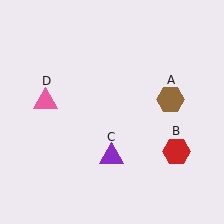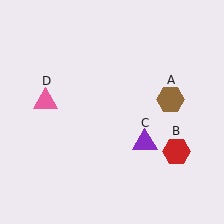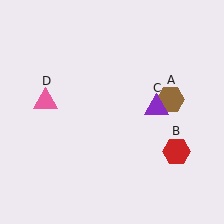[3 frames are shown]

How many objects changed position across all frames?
1 object changed position: purple triangle (object C).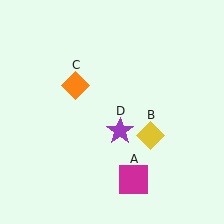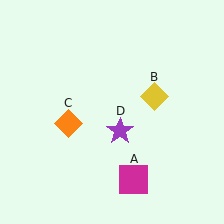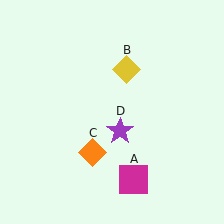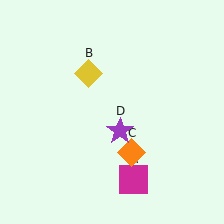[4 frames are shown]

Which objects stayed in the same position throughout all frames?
Magenta square (object A) and purple star (object D) remained stationary.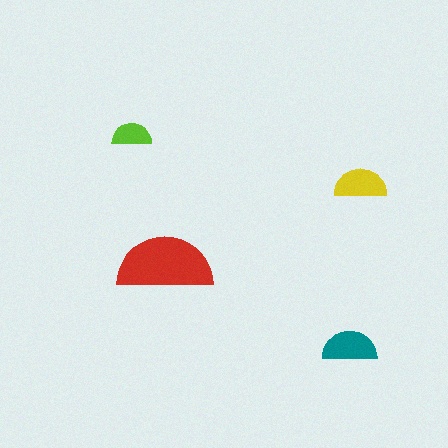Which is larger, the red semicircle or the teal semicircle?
The red one.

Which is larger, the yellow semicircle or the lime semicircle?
The yellow one.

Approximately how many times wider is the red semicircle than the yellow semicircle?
About 2 times wider.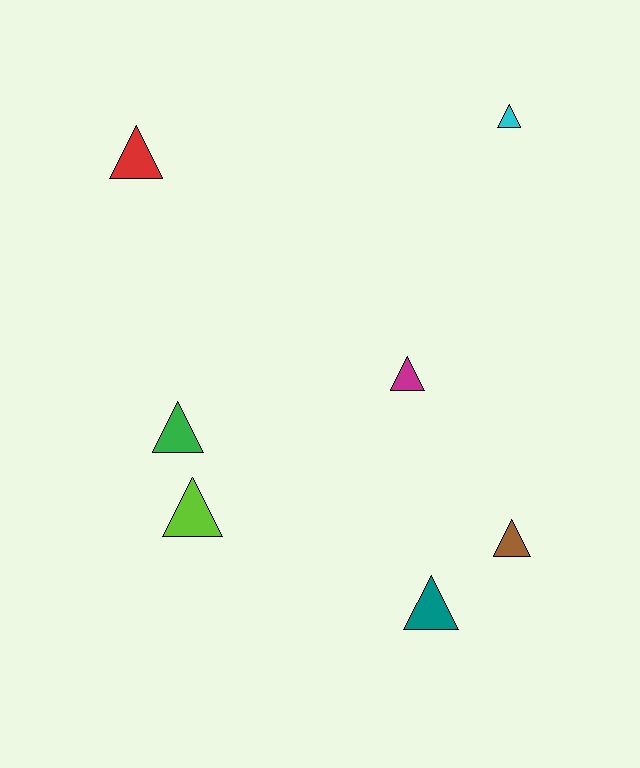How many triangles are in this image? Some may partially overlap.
There are 7 triangles.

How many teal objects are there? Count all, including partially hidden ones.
There is 1 teal object.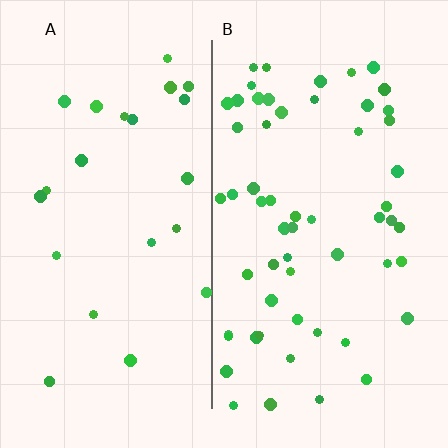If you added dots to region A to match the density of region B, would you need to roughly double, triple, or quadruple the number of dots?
Approximately triple.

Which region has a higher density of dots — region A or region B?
B (the right).